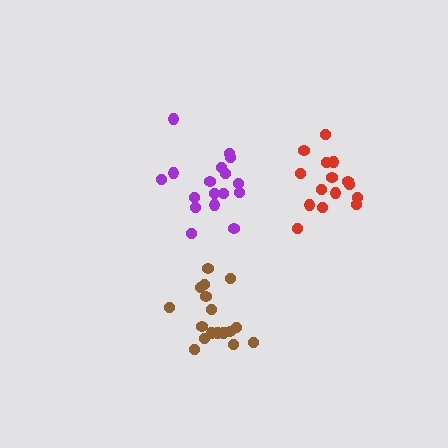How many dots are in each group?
Group 1: 17 dots, Group 2: 17 dots, Group 3: 15 dots (49 total).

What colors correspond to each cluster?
The clusters are colored: brown, purple, red.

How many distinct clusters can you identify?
There are 3 distinct clusters.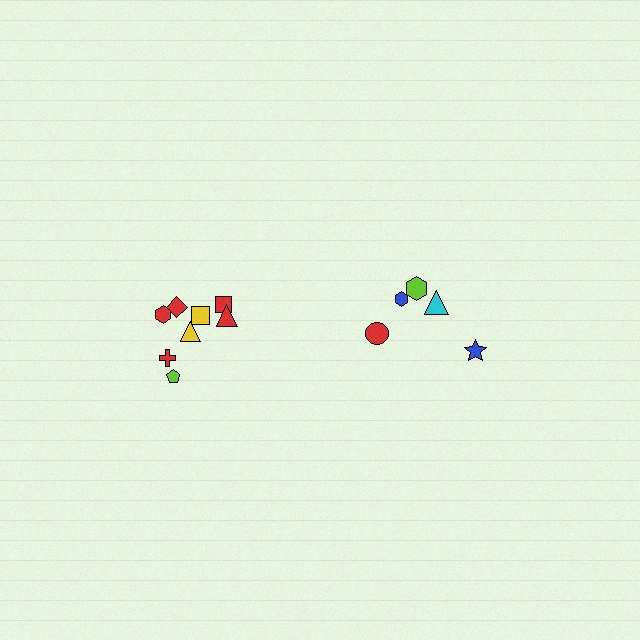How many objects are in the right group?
There are 5 objects.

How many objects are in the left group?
There are 8 objects.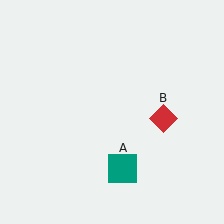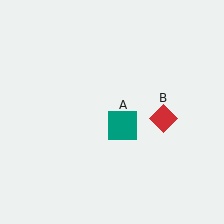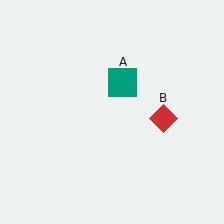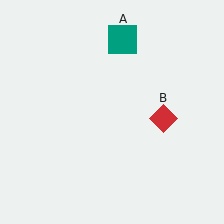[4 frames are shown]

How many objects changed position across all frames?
1 object changed position: teal square (object A).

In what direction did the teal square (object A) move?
The teal square (object A) moved up.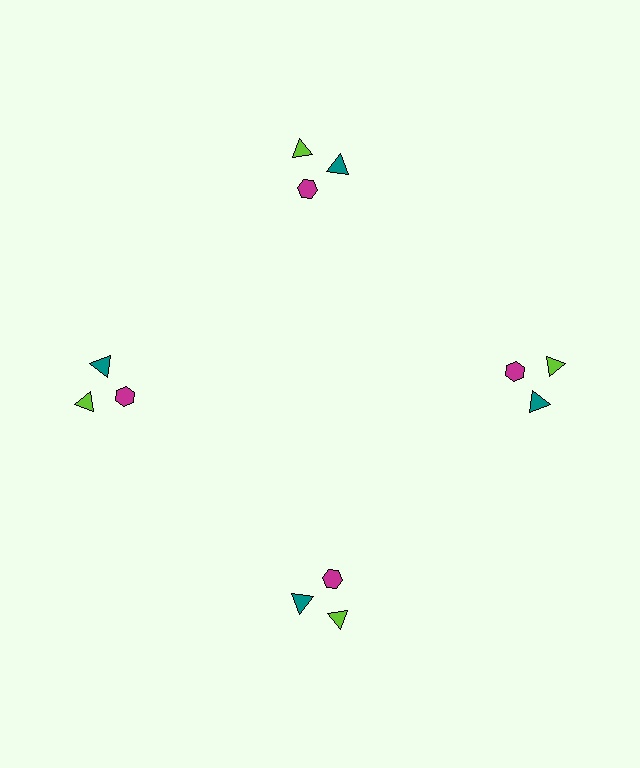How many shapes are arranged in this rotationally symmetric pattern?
There are 12 shapes, arranged in 4 groups of 3.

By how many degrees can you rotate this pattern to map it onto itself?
The pattern maps onto itself every 90 degrees of rotation.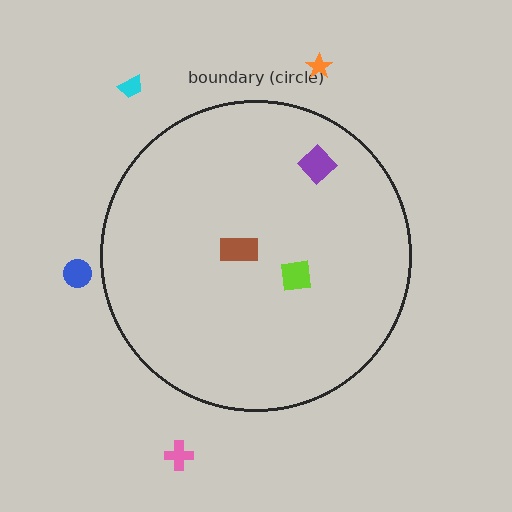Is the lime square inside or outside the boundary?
Inside.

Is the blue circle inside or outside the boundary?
Outside.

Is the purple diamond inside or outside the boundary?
Inside.